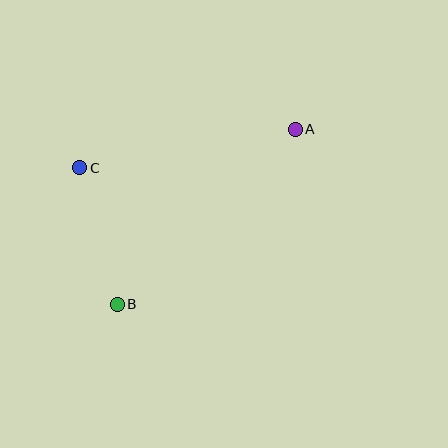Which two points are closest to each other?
Points B and C are closest to each other.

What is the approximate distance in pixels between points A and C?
The distance between A and C is approximately 219 pixels.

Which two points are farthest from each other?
Points A and B are farthest from each other.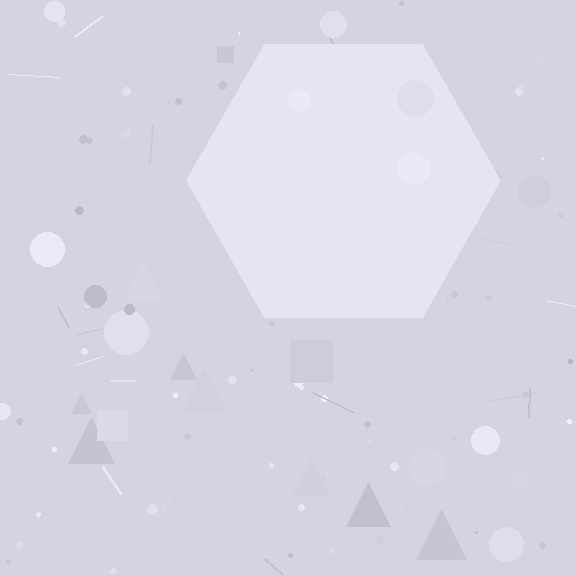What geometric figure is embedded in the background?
A hexagon is embedded in the background.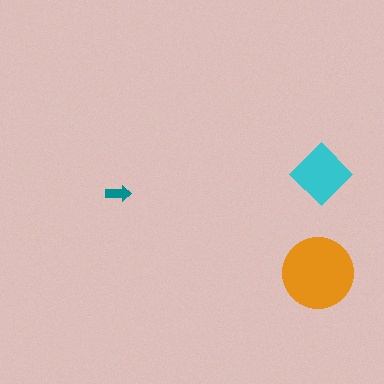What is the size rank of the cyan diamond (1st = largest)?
2nd.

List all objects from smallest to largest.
The teal arrow, the cyan diamond, the orange circle.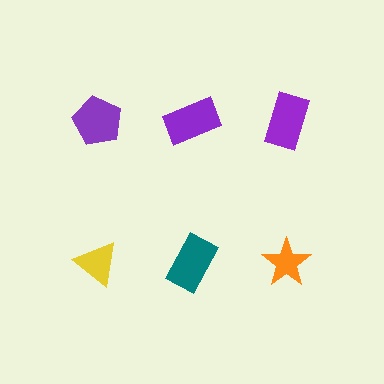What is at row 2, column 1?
A yellow triangle.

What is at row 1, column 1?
A purple pentagon.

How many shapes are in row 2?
3 shapes.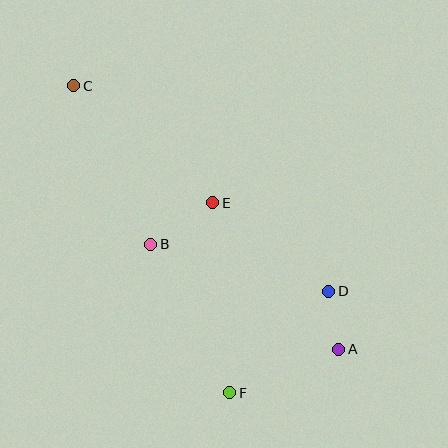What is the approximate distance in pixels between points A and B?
The distance between A and B is approximately 216 pixels.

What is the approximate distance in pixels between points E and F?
The distance between E and F is approximately 191 pixels.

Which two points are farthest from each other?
Points A and C are farthest from each other.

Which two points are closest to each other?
Points A and D are closest to each other.